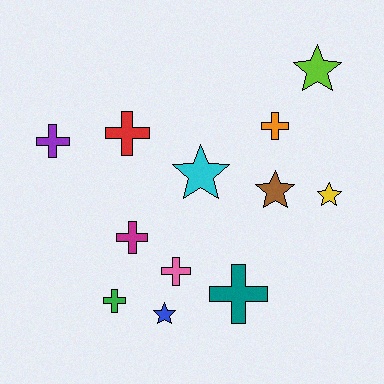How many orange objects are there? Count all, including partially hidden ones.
There is 1 orange object.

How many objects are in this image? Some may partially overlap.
There are 12 objects.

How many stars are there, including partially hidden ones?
There are 5 stars.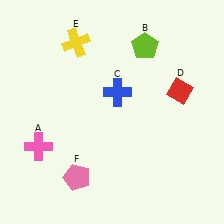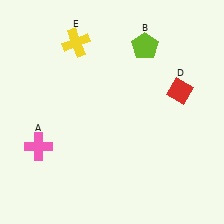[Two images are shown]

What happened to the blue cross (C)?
The blue cross (C) was removed in Image 2. It was in the top-right area of Image 1.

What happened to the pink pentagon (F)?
The pink pentagon (F) was removed in Image 2. It was in the bottom-left area of Image 1.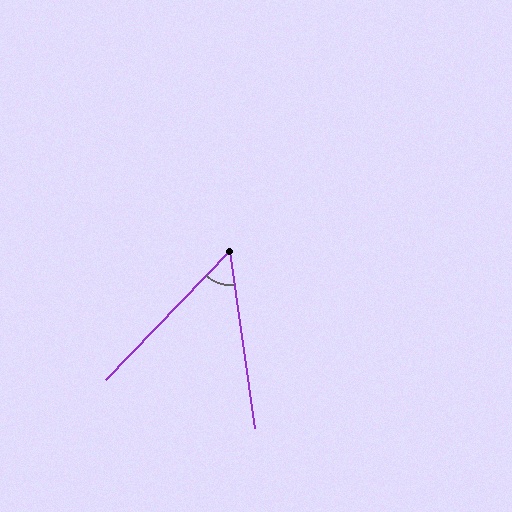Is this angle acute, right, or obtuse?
It is acute.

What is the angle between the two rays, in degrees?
Approximately 52 degrees.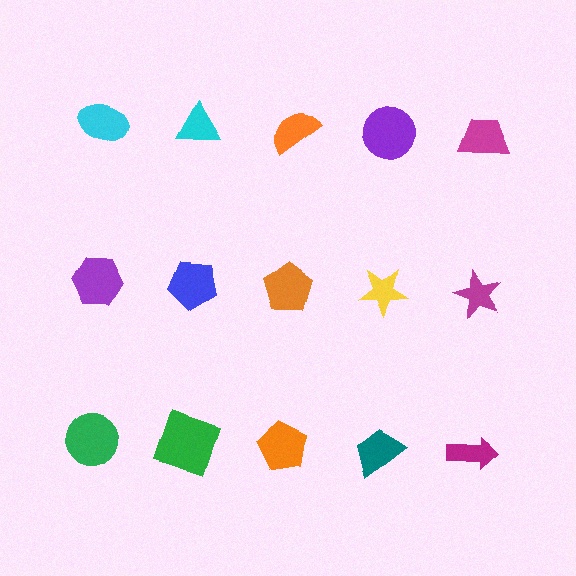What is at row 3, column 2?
A green square.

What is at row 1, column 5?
A magenta trapezoid.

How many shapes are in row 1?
5 shapes.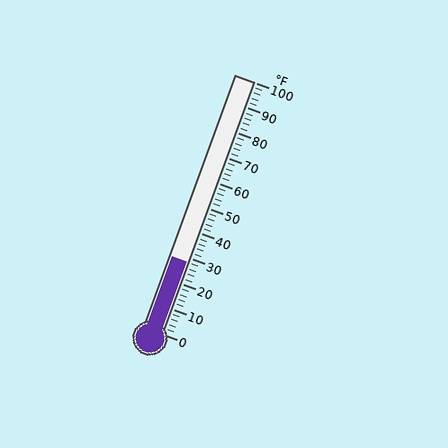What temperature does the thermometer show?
The thermometer shows approximately 28°F.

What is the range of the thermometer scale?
The thermometer scale ranges from 0°F to 100°F.